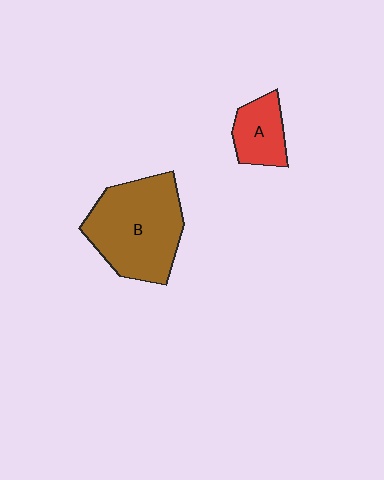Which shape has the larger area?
Shape B (brown).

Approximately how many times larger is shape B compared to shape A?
Approximately 2.5 times.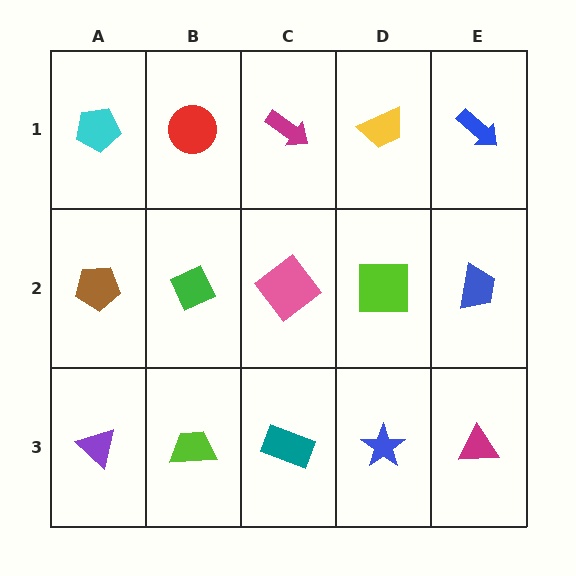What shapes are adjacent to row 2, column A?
A cyan pentagon (row 1, column A), a purple triangle (row 3, column A), a green diamond (row 2, column B).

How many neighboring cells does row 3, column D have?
3.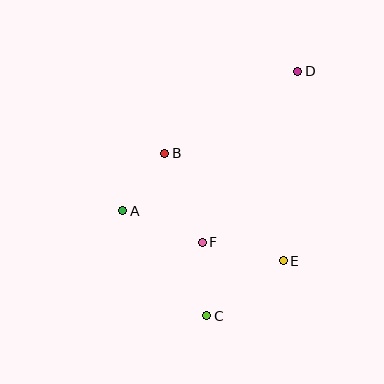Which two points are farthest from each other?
Points C and D are farthest from each other.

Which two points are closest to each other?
Points A and B are closest to each other.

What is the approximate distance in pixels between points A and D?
The distance between A and D is approximately 224 pixels.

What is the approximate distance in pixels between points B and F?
The distance between B and F is approximately 97 pixels.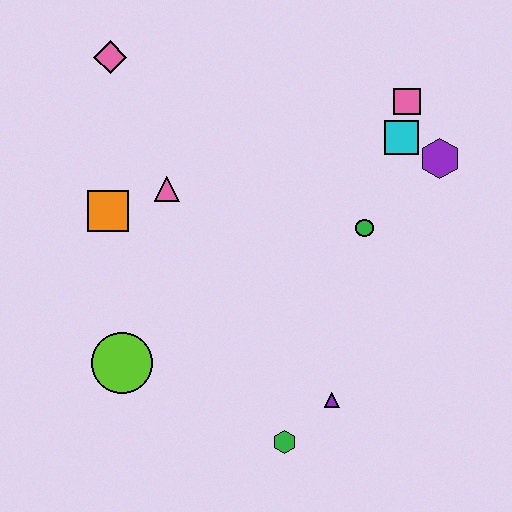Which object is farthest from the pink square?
The lime circle is farthest from the pink square.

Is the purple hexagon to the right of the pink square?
Yes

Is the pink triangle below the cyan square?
Yes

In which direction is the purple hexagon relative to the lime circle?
The purple hexagon is to the right of the lime circle.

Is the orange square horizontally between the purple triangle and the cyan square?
No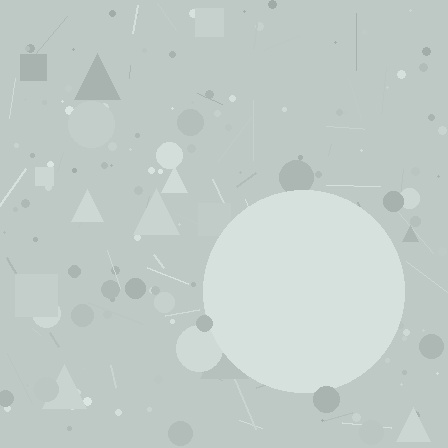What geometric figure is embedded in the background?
A circle is embedded in the background.